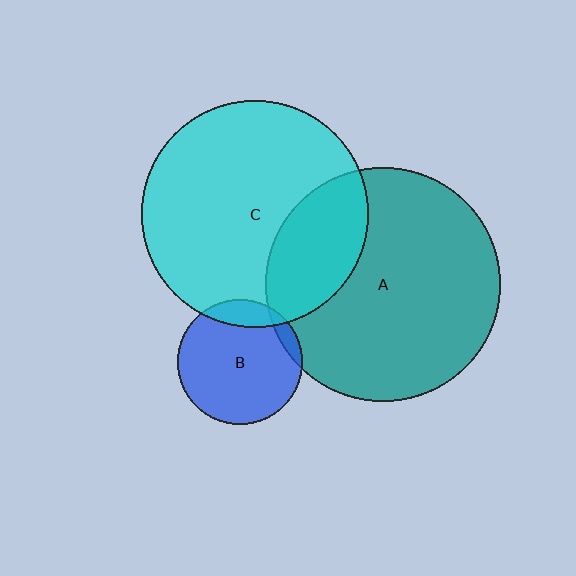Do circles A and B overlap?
Yes.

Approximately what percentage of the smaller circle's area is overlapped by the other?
Approximately 5%.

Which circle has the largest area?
Circle A (teal).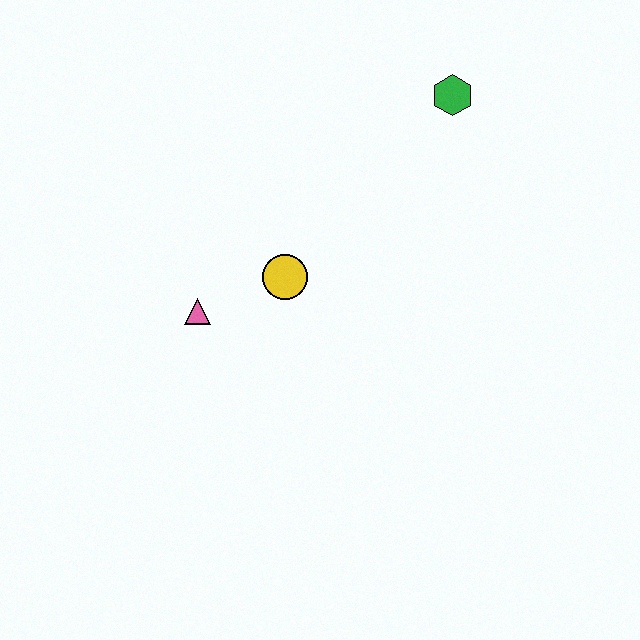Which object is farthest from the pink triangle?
The green hexagon is farthest from the pink triangle.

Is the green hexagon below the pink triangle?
No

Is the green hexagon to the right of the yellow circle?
Yes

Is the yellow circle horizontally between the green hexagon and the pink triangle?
Yes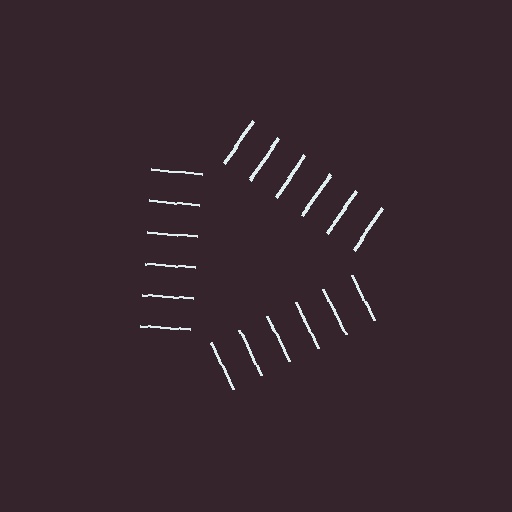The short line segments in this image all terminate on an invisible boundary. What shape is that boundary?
An illusory triangle — the line segments terminate on its edges but no continuous stroke is drawn.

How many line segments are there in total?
18 — 6 along each of the 3 edges.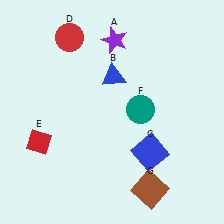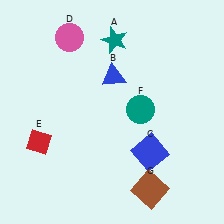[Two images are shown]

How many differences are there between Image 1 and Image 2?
There are 2 differences between the two images.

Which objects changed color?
A changed from purple to teal. D changed from red to pink.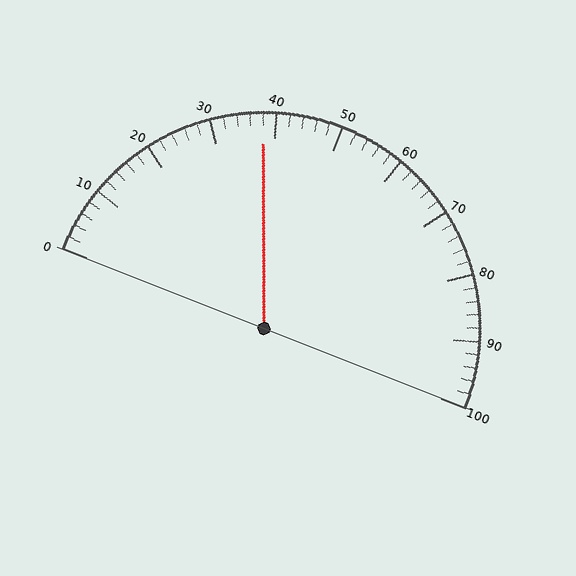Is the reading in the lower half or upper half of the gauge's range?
The reading is in the lower half of the range (0 to 100).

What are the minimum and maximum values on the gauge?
The gauge ranges from 0 to 100.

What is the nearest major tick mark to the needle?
The nearest major tick mark is 40.